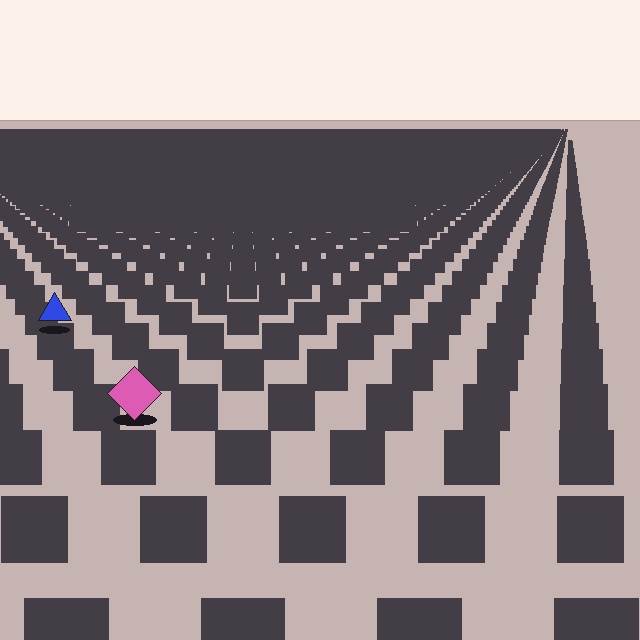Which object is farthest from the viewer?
The blue triangle is farthest from the viewer. It appears smaller and the ground texture around it is denser.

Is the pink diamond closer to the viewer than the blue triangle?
Yes. The pink diamond is closer — you can tell from the texture gradient: the ground texture is coarser near it.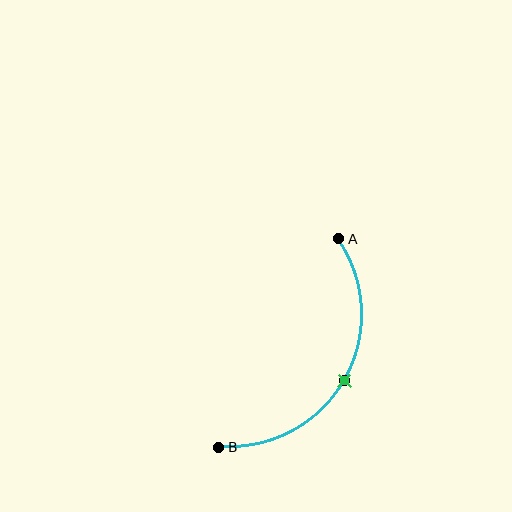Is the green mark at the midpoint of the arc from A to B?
Yes. The green mark lies on the arc at equal arc-length from both A and B — it is the arc midpoint.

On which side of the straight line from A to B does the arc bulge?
The arc bulges to the right of the straight line connecting A and B.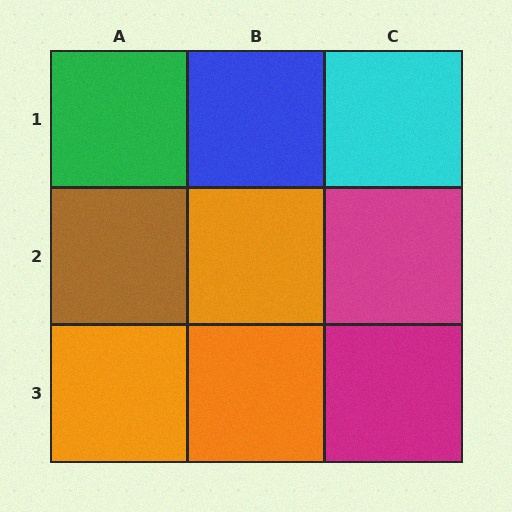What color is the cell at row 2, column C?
Magenta.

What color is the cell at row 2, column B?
Orange.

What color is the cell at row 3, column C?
Magenta.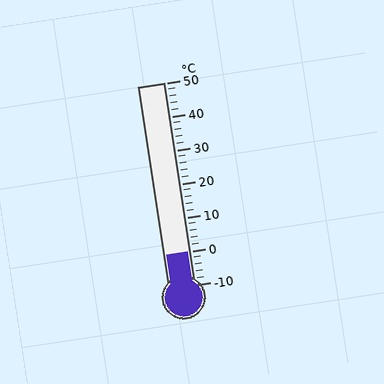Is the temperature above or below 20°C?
The temperature is below 20°C.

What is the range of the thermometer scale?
The thermometer scale ranges from -10°C to 50°C.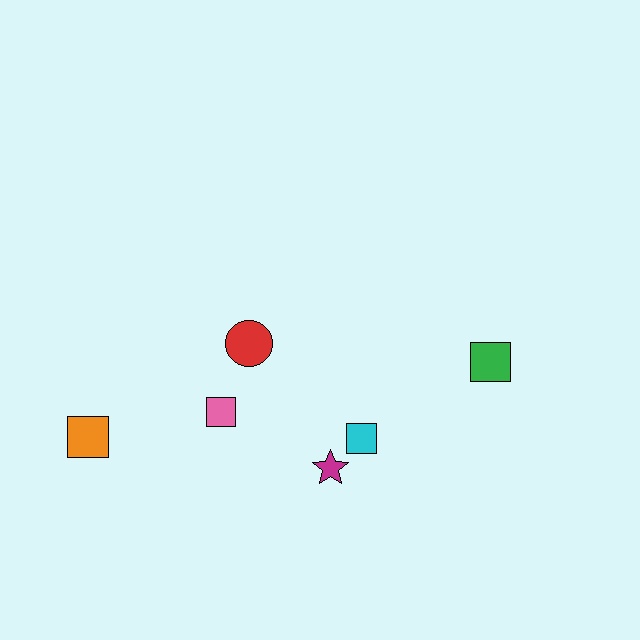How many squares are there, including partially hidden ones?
There are 4 squares.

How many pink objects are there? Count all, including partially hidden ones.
There is 1 pink object.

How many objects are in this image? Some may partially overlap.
There are 6 objects.